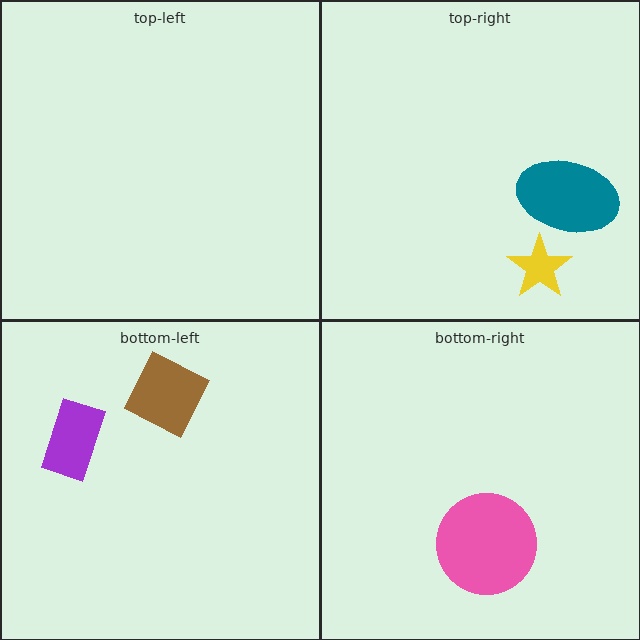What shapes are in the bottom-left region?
The purple rectangle, the brown diamond.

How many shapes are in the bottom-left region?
2.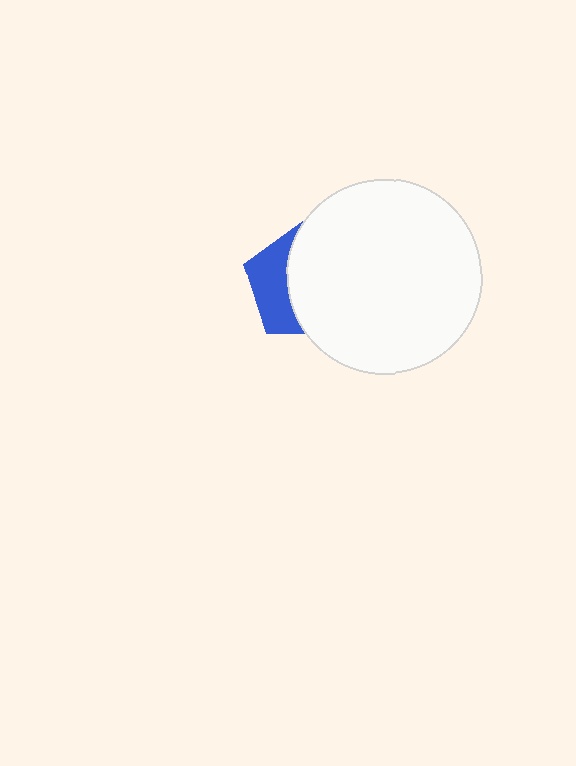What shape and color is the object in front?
The object in front is a white circle.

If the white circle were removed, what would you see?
You would see the complete blue pentagon.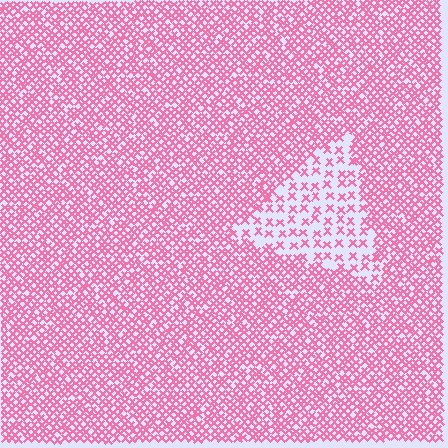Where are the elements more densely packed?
The elements are more densely packed outside the triangle boundary.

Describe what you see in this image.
The image contains small pink elements arranged at two different densities. A triangle-shaped region is visible where the elements are less densely packed than the surrounding area.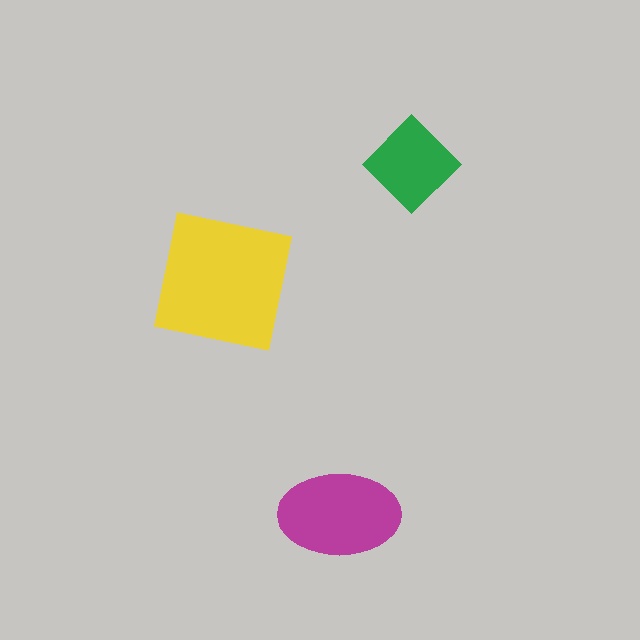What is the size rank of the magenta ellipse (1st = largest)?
2nd.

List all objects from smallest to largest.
The green diamond, the magenta ellipse, the yellow square.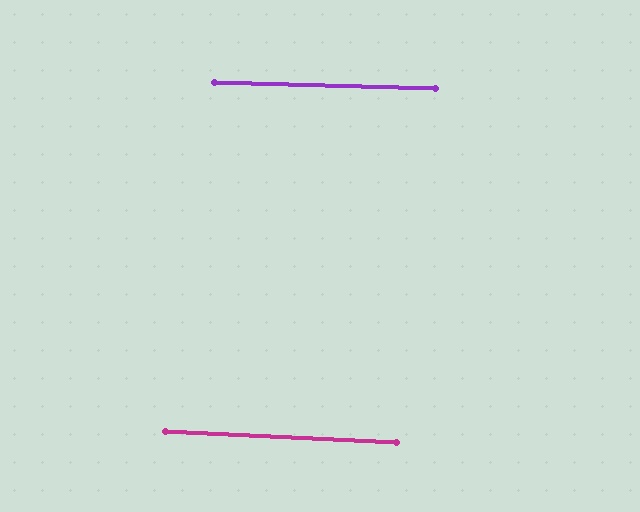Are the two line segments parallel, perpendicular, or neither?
Parallel — their directions differ by only 1.2°.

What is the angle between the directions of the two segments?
Approximately 1 degree.